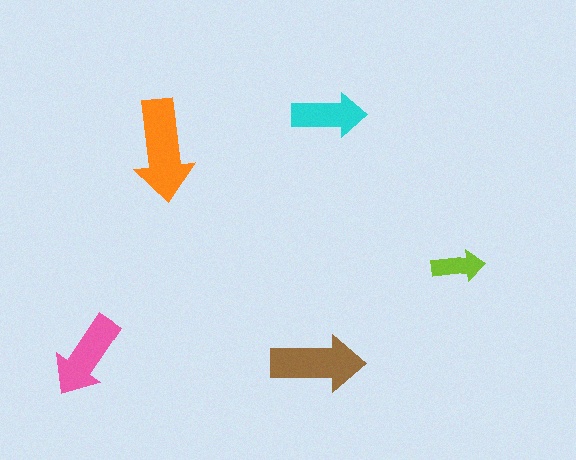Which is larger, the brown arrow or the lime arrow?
The brown one.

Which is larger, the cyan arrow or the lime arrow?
The cyan one.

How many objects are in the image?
There are 5 objects in the image.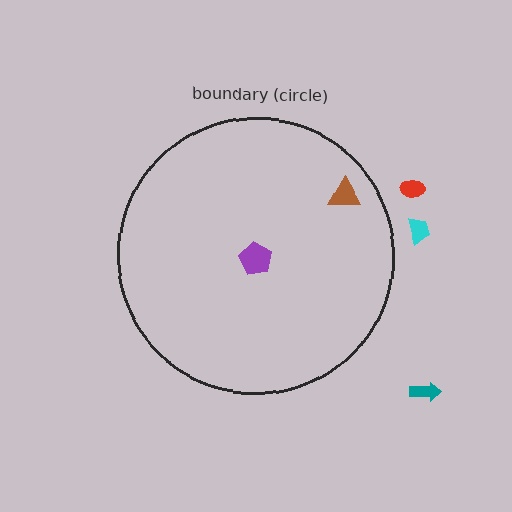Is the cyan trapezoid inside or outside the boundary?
Outside.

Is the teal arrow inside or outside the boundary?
Outside.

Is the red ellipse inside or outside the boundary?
Outside.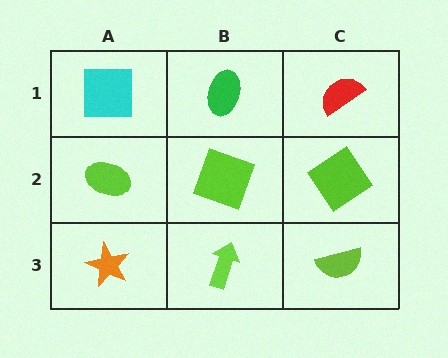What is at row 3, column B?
A lime arrow.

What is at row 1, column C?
A red semicircle.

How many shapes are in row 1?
3 shapes.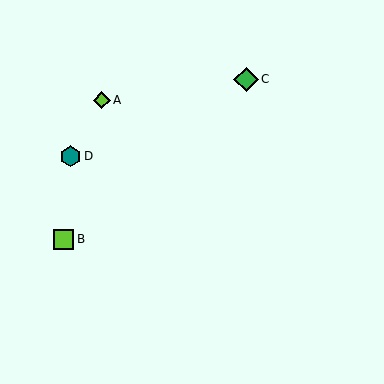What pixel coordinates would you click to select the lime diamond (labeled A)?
Click at (102, 100) to select the lime diamond A.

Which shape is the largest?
The green diamond (labeled C) is the largest.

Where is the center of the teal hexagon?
The center of the teal hexagon is at (71, 156).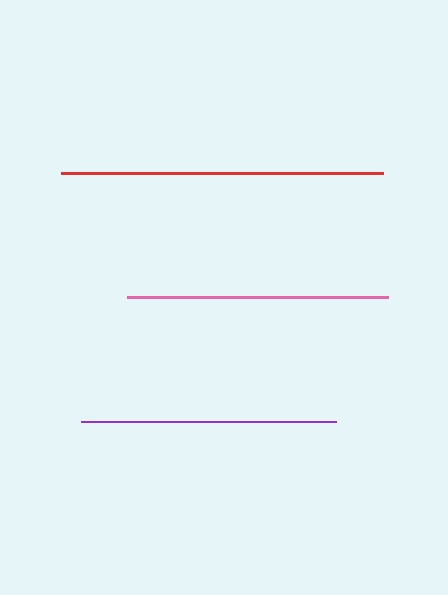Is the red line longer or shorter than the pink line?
The red line is longer than the pink line.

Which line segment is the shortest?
The purple line is the shortest at approximately 255 pixels.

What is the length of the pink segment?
The pink segment is approximately 261 pixels long.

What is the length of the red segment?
The red segment is approximately 321 pixels long.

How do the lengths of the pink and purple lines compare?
The pink and purple lines are approximately the same length.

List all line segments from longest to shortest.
From longest to shortest: red, pink, purple.